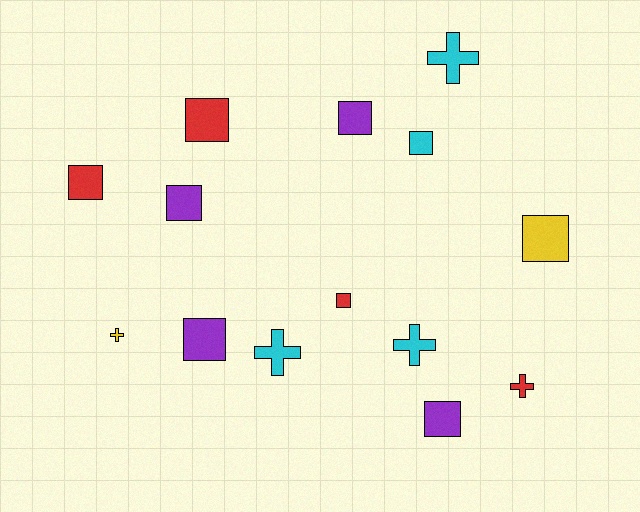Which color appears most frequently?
Red, with 4 objects.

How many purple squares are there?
There are 4 purple squares.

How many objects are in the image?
There are 14 objects.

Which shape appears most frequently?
Square, with 9 objects.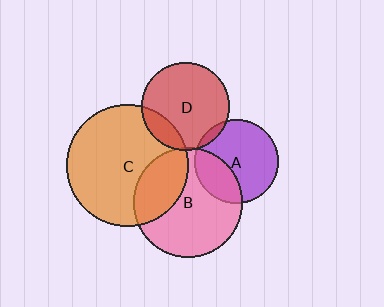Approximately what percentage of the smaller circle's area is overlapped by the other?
Approximately 30%.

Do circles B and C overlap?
Yes.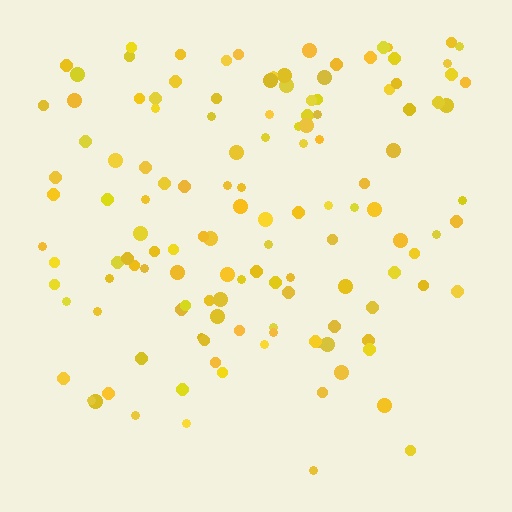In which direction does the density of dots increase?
From bottom to top, with the top side densest.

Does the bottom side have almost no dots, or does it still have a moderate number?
Still a moderate number, just noticeably fewer than the top.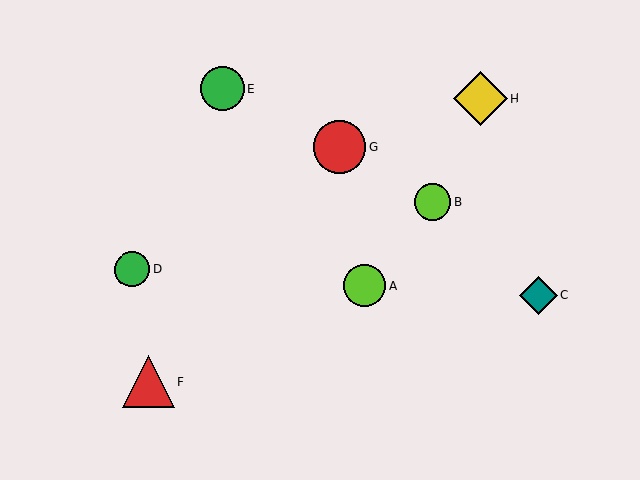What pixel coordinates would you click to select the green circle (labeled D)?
Click at (132, 270) to select the green circle D.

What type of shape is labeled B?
Shape B is a lime circle.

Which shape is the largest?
The yellow diamond (labeled H) is the largest.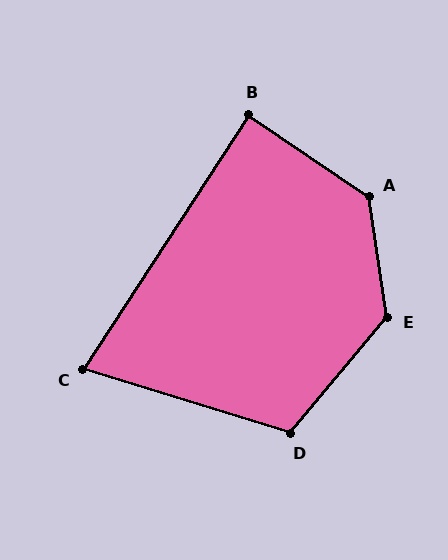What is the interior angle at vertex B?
Approximately 89 degrees (approximately right).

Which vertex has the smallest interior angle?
C, at approximately 74 degrees.